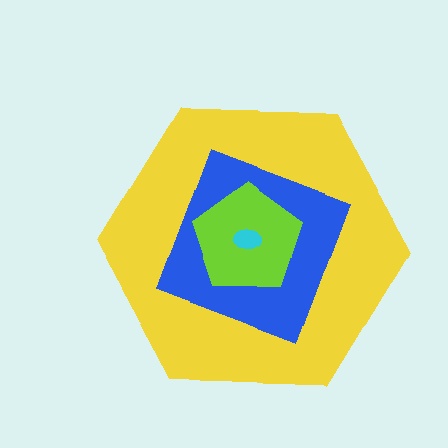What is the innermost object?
The cyan ellipse.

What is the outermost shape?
The yellow hexagon.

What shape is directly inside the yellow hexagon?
The blue diamond.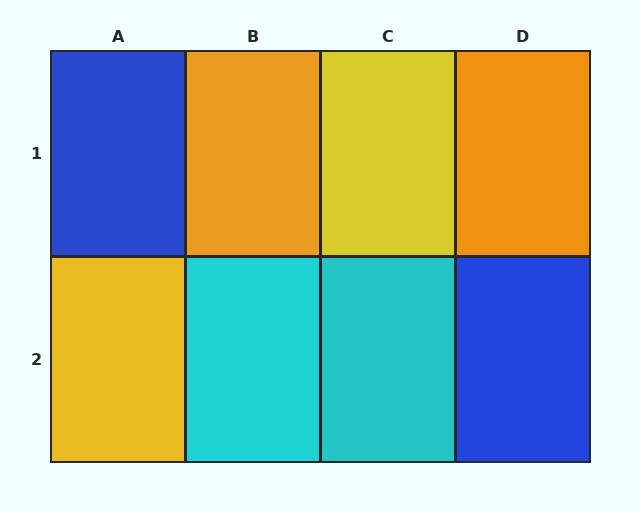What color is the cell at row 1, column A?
Blue.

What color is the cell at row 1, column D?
Orange.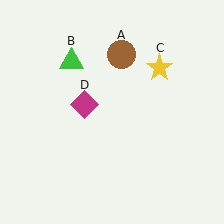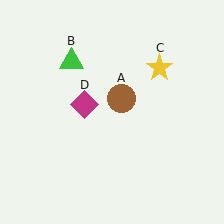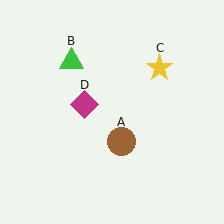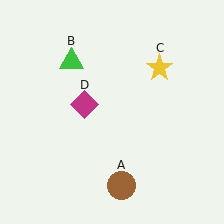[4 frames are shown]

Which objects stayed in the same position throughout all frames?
Green triangle (object B) and yellow star (object C) and magenta diamond (object D) remained stationary.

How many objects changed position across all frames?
1 object changed position: brown circle (object A).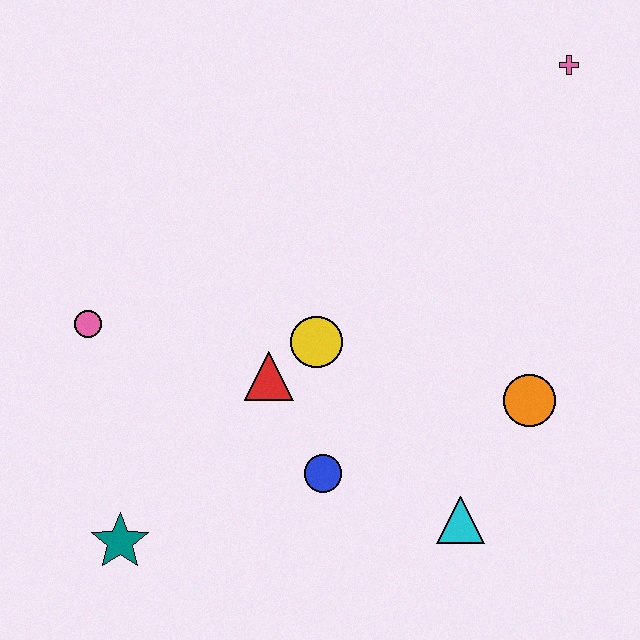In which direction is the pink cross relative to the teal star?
The pink cross is above the teal star.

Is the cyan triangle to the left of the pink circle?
No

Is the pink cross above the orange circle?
Yes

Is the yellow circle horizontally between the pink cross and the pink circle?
Yes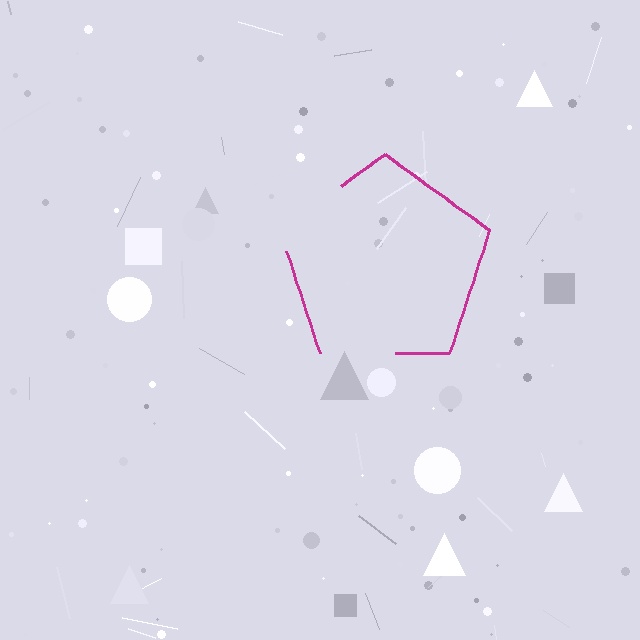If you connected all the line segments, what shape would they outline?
They would outline a pentagon.